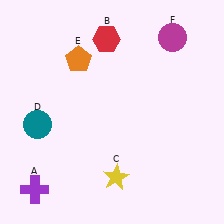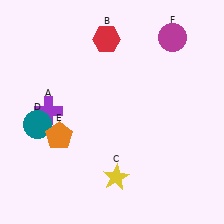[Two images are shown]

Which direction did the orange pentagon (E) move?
The orange pentagon (E) moved down.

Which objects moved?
The objects that moved are: the purple cross (A), the orange pentagon (E).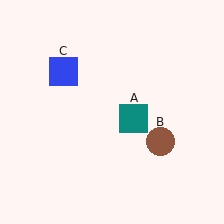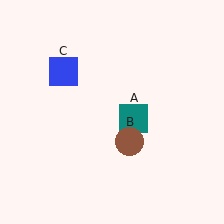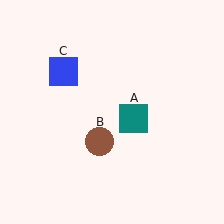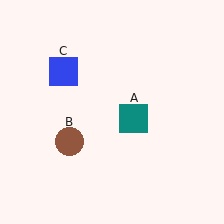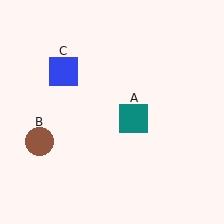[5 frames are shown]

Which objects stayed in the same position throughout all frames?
Teal square (object A) and blue square (object C) remained stationary.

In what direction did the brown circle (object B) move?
The brown circle (object B) moved left.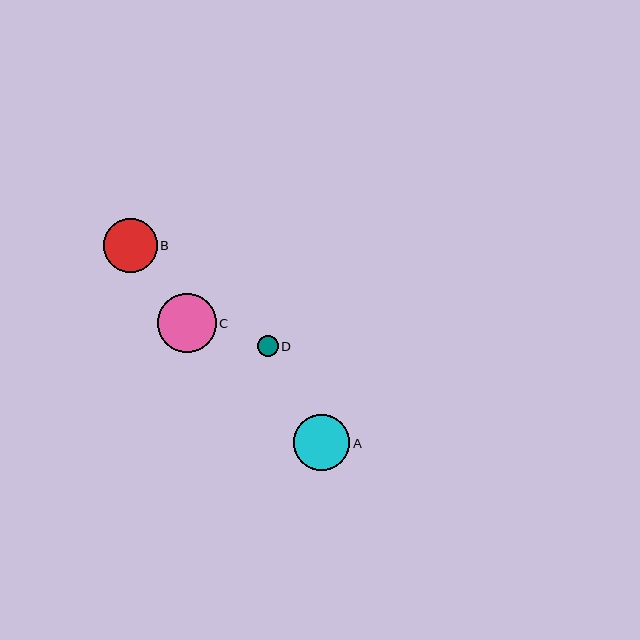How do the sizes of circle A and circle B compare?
Circle A and circle B are approximately the same size.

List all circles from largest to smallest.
From largest to smallest: C, A, B, D.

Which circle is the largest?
Circle C is the largest with a size of approximately 59 pixels.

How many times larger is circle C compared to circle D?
Circle C is approximately 2.8 times the size of circle D.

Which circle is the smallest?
Circle D is the smallest with a size of approximately 21 pixels.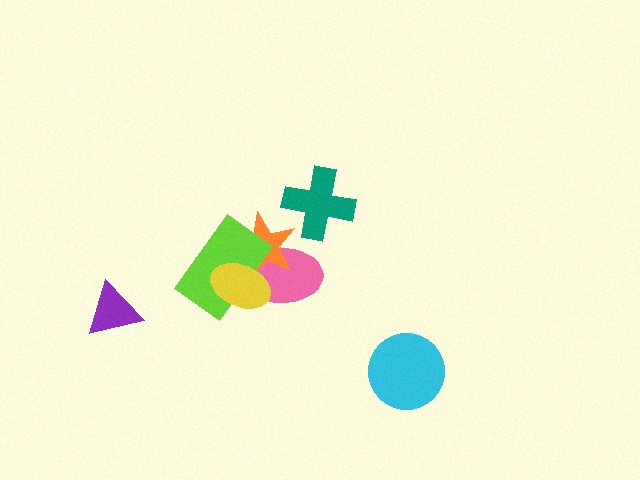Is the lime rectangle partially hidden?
Yes, it is partially covered by another shape.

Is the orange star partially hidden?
Yes, it is partially covered by another shape.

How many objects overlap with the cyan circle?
0 objects overlap with the cyan circle.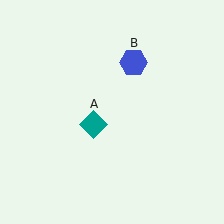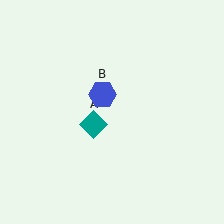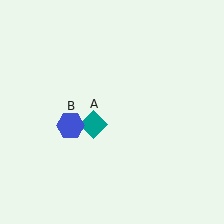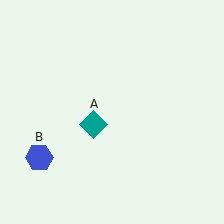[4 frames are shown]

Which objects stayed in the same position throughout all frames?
Teal diamond (object A) remained stationary.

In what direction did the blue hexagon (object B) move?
The blue hexagon (object B) moved down and to the left.